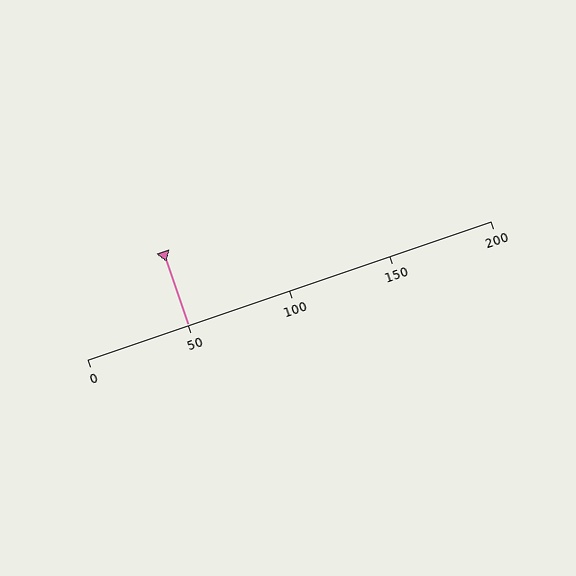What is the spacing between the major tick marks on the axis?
The major ticks are spaced 50 apart.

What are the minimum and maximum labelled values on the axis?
The axis runs from 0 to 200.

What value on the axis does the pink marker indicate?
The marker indicates approximately 50.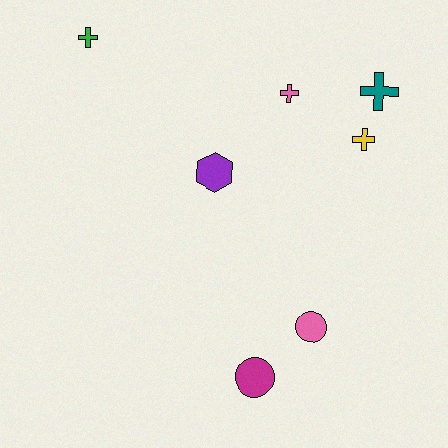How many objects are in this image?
There are 7 objects.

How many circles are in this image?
There are 2 circles.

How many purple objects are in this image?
There is 1 purple object.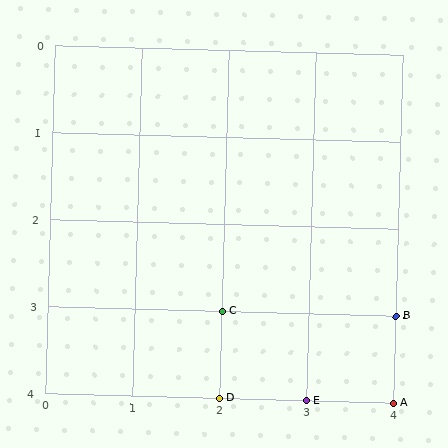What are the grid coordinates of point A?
Point A is at grid coordinates (4, 4).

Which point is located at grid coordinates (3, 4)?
Point E is at (3, 4).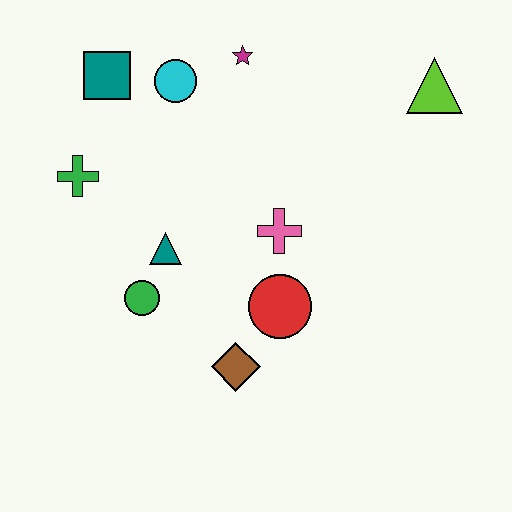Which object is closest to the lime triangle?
The magenta star is closest to the lime triangle.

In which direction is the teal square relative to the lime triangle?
The teal square is to the left of the lime triangle.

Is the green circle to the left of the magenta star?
Yes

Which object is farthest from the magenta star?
The brown diamond is farthest from the magenta star.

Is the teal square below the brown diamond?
No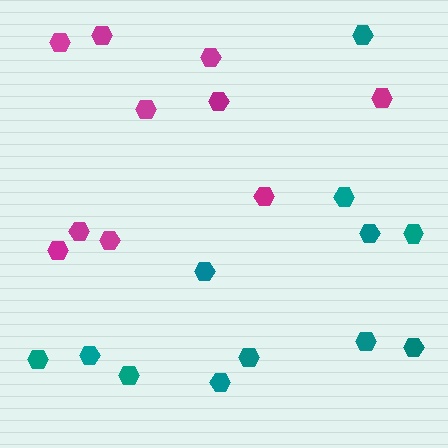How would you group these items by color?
There are 2 groups: one group of magenta hexagons (10) and one group of teal hexagons (12).